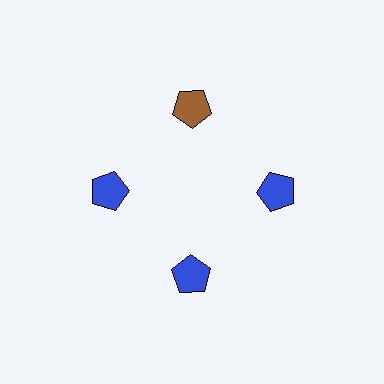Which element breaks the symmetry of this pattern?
The brown pentagon at roughly the 12 o'clock position breaks the symmetry. All other shapes are blue pentagons.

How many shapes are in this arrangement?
There are 4 shapes arranged in a ring pattern.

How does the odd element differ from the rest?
It has a different color: brown instead of blue.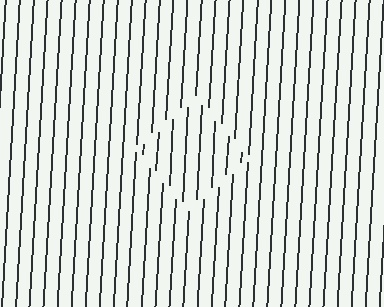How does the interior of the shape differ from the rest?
The interior of the shape contains the same grating, shifted by half a period — the contour is defined by the phase discontinuity where line-ends from the inner and outer gratings abut.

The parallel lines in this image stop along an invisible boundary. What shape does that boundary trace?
An illusory square. The interior of the shape contains the same grating, shifted by half a period — the contour is defined by the phase discontinuity where line-ends from the inner and outer gratings abut.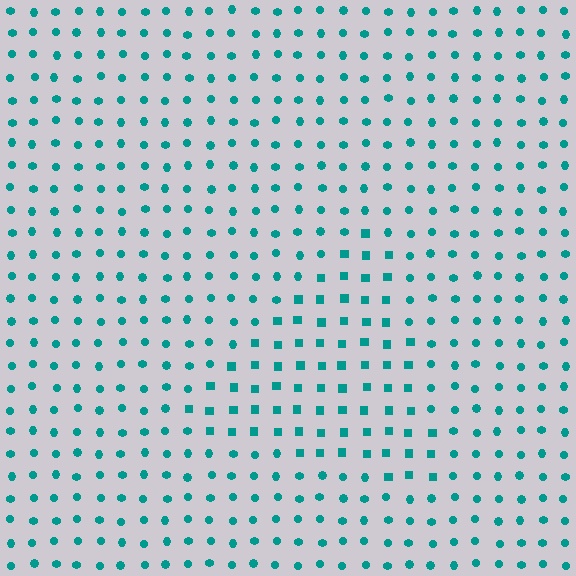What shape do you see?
I see a triangle.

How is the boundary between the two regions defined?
The boundary is defined by a change in element shape: squares inside vs. circles outside. All elements share the same color and spacing.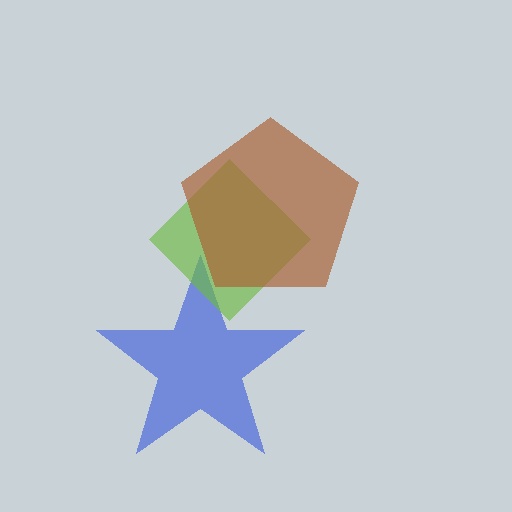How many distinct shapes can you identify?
There are 3 distinct shapes: a blue star, a lime diamond, a brown pentagon.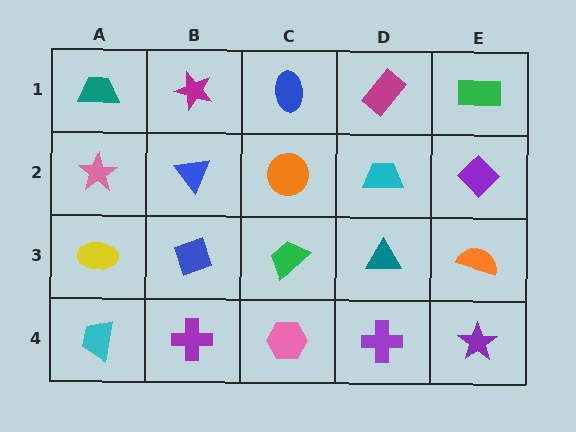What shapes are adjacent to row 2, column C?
A blue ellipse (row 1, column C), a green trapezoid (row 3, column C), a blue triangle (row 2, column B), a cyan trapezoid (row 2, column D).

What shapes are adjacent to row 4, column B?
A blue diamond (row 3, column B), a cyan trapezoid (row 4, column A), a pink hexagon (row 4, column C).